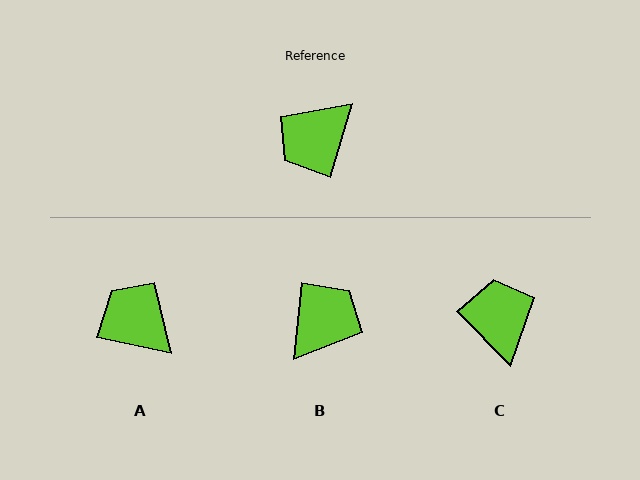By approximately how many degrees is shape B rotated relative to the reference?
Approximately 169 degrees clockwise.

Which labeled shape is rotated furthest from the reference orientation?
B, about 169 degrees away.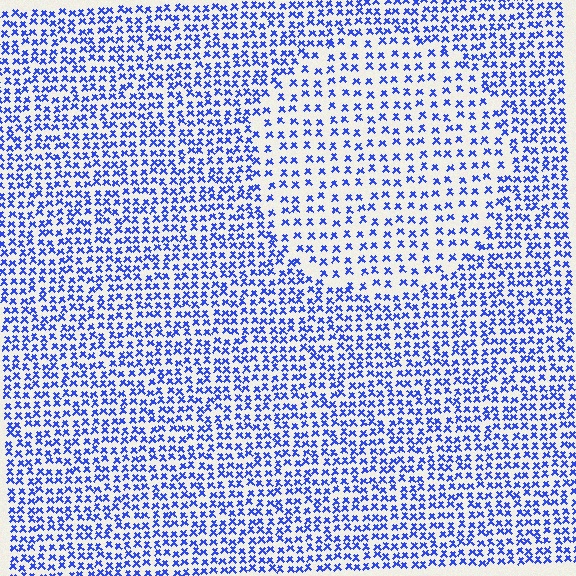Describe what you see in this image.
The image contains small blue elements arranged at two different densities. A circle-shaped region is visible where the elements are less densely packed than the surrounding area.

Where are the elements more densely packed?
The elements are more densely packed outside the circle boundary.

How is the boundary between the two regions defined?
The boundary is defined by a change in element density (approximately 1.8x ratio). All elements are the same color, size, and shape.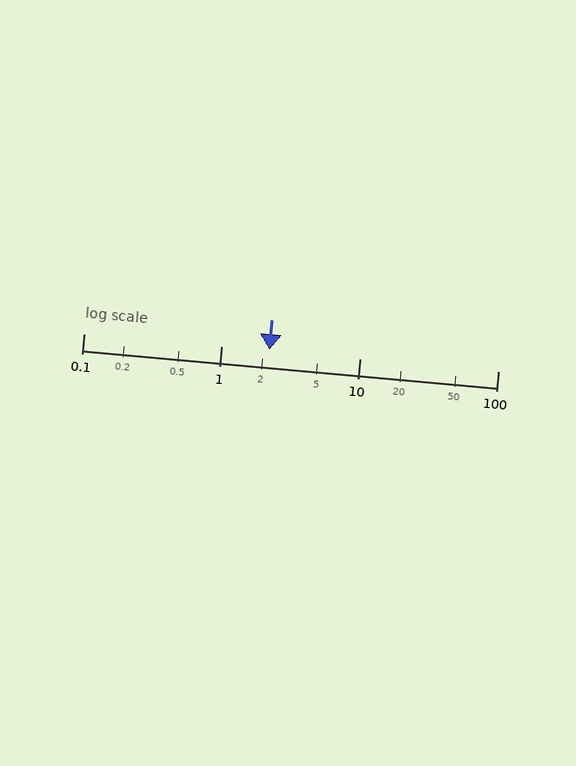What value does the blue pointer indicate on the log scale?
The pointer indicates approximately 2.2.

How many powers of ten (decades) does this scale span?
The scale spans 3 decades, from 0.1 to 100.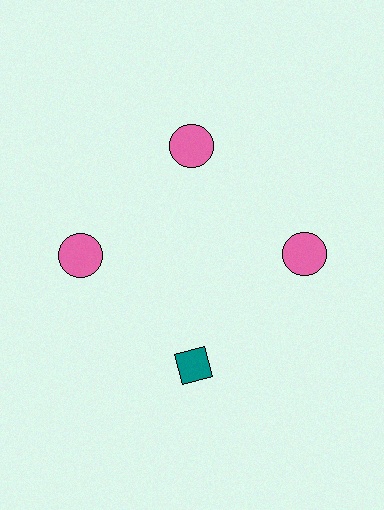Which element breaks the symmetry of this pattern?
The teal diamond at roughly the 6 o'clock position breaks the symmetry. All other shapes are pink circles.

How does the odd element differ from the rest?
It differs in both color (teal instead of pink) and shape (diamond instead of circle).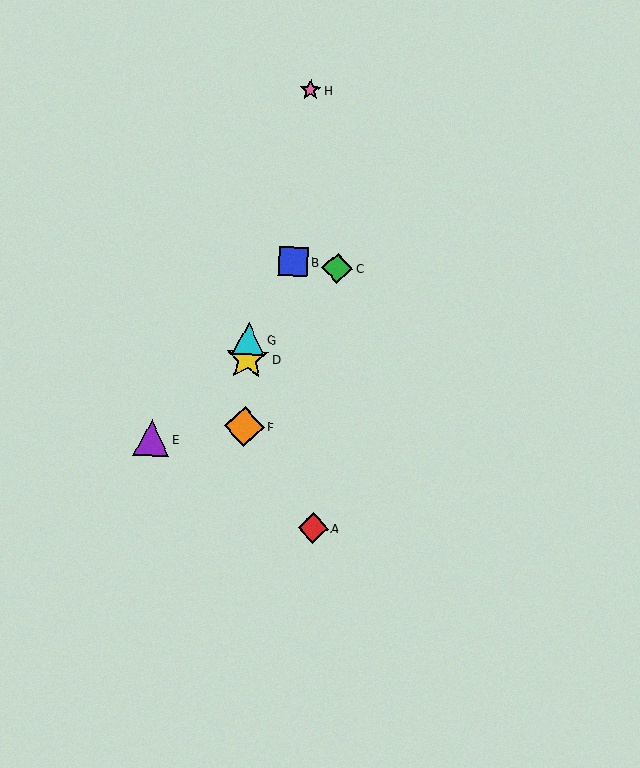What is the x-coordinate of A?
Object A is at x≈313.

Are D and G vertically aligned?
Yes, both are at x≈247.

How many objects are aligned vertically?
3 objects (D, F, G) are aligned vertically.